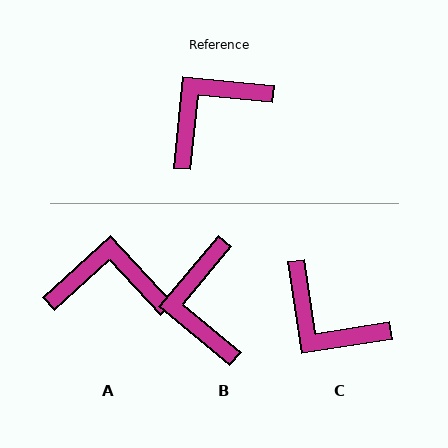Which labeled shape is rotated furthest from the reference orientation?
C, about 104 degrees away.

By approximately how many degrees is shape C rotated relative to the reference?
Approximately 104 degrees counter-clockwise.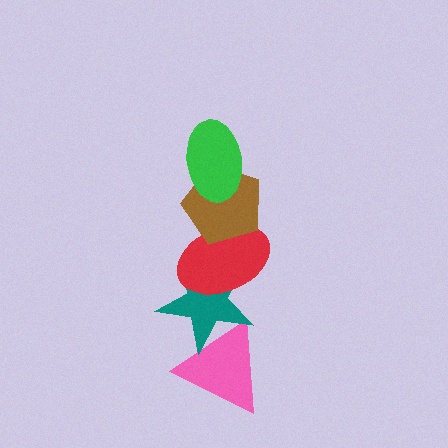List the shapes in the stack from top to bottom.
From top to bottom: the green ellipse, the brown pentagon, the red ellipse, the teal star, the pink triangle.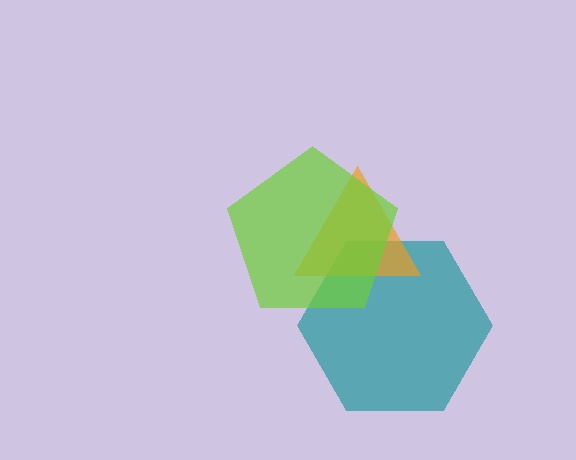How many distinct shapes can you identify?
There are 3 distinct shapes: a teal hexagon, an orange triangle, a lime pentagon.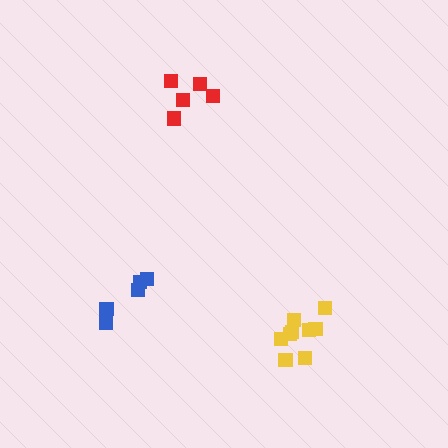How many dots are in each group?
Group 1: 9 dots, Group 2: 5 dots, Group 3: 5 dots (19 total).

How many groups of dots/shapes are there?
There are 3 groups.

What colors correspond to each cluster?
The clusters are colored: yellow, blue, red.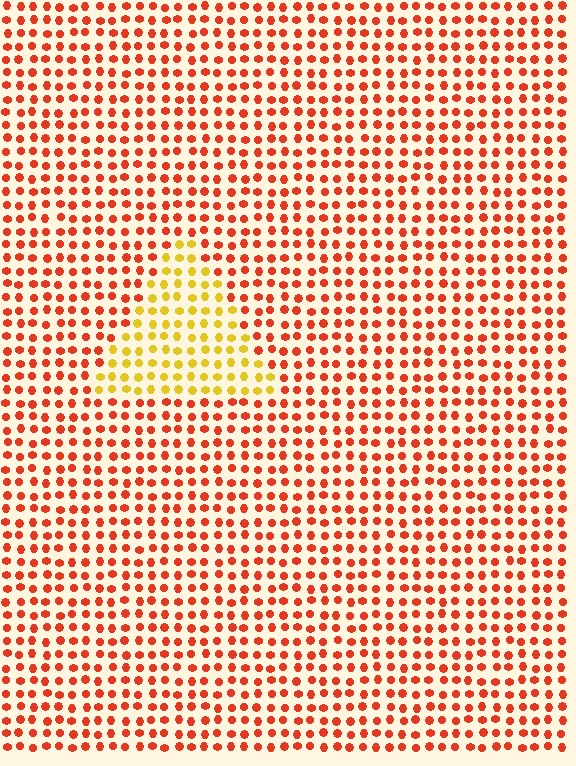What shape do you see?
I see a triangle.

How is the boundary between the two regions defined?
The boundary is defined purely by a slight shift in hue (about 45 degrees). Spacing, size, and orientation are identical on both sides.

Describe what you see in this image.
The image is filled with small red elements in a uniform arrangement. A triangle-shaped region is visible where the elements are tinted to a slightly different hue, forming a subtle color boundary.